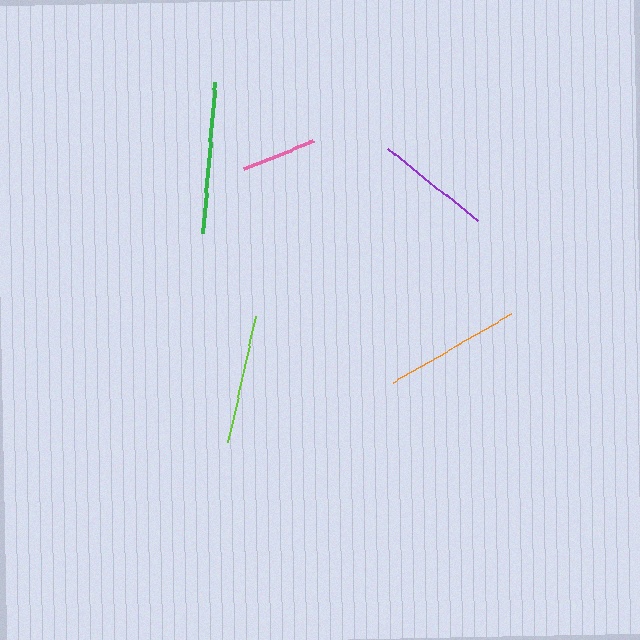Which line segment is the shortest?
The pink line is the shortest at approximately 76 pixels.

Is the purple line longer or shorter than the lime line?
The lime line is longer than the purple line.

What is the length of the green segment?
The green segment is approximately 152 pixels long.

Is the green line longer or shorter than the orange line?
The green line is longer than the orange line.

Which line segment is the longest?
The green line is the longest at approximately 152 pixels.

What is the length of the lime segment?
The lime segment is approximately 129 pixels long.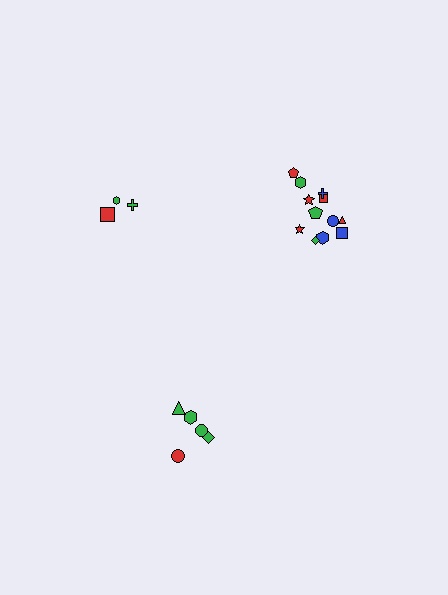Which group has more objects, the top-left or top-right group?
The top-right group.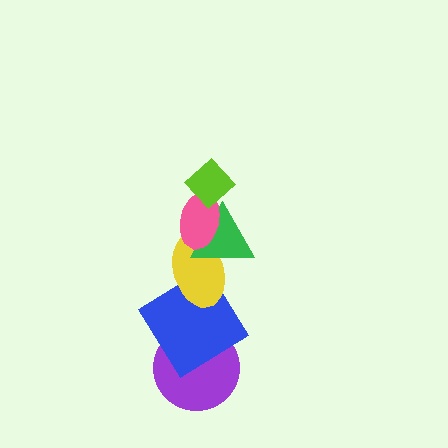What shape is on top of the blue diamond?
The yellow ellipse is on top of the blue diamond.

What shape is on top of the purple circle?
The blue diamond is on top of the purple circle.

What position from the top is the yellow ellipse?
The yellow ellipse is 4th from the top.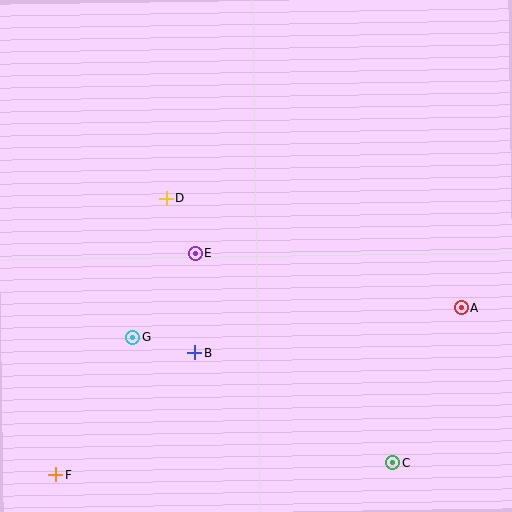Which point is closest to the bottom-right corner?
Point C is closest to the bottom-right corner.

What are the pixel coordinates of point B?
Point B is at (195, 353).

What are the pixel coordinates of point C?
Point C is at (392, 463).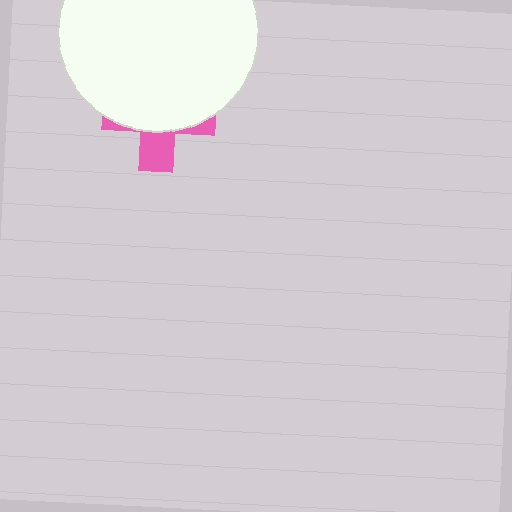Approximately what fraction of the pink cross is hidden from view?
Roughly 70% of the pink cross is hidden behind the white circle.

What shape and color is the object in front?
The object in front is a white circle.